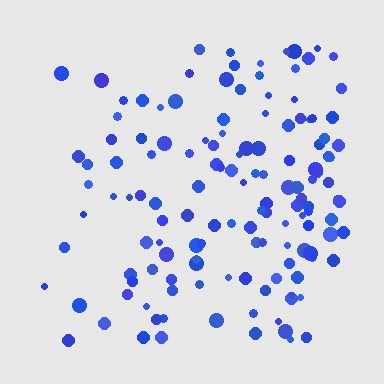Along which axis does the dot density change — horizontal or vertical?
Horizontal.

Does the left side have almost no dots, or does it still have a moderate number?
Still a moderate number, just noticeably fewer than the right.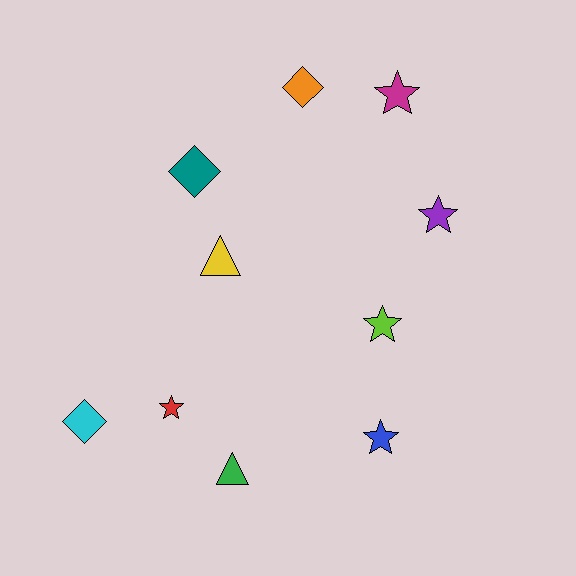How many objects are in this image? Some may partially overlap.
There are 10 objects.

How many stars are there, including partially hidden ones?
There are 5 stars.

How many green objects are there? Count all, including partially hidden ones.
There is 1 green object.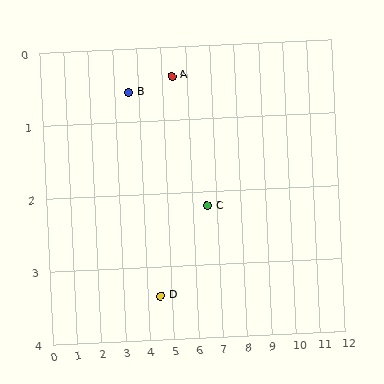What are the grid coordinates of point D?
Point D is at approximately (4.5, 3.4).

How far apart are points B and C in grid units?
Points B and C are about 3.4 grid units apart.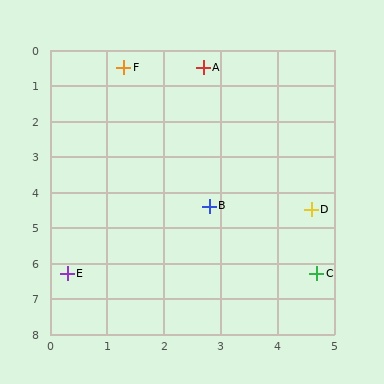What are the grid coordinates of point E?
Point E is at approximately (0.3, 6.3).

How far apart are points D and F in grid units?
Points D and F are about 5.2 grid units apart.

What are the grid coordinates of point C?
Point C is at approximately (4.7, 6.3).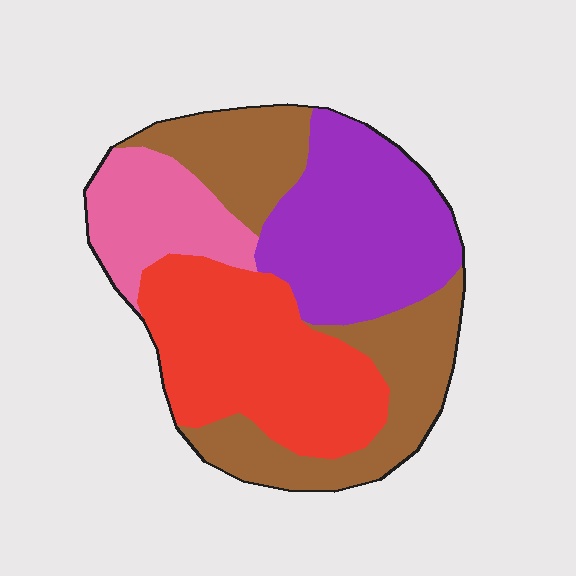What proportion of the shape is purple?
Purple covers 26% of the shape.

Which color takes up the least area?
Pink, at roughly 15%.